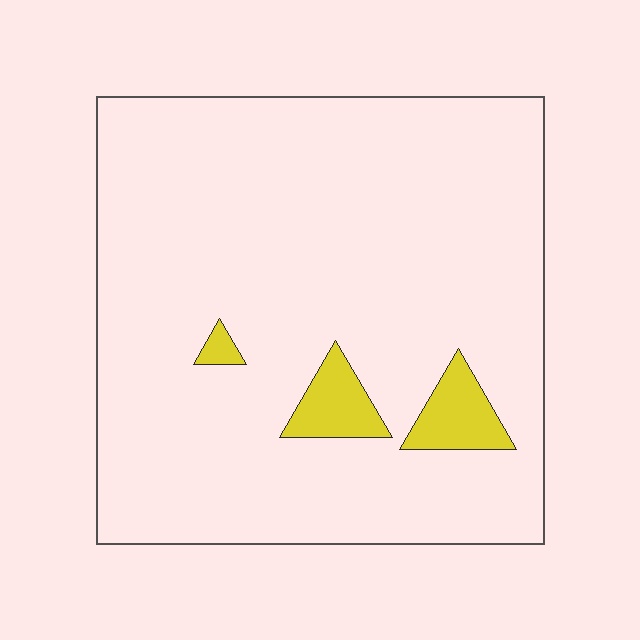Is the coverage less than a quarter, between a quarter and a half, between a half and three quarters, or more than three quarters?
Less than a quarter.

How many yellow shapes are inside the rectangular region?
3.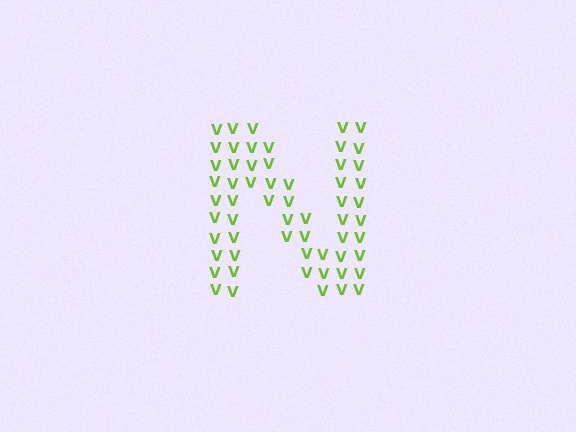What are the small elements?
The small elements are letter V's.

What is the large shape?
The large shape is the letter N.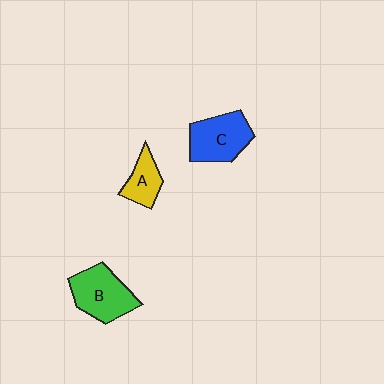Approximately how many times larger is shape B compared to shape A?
Approximately 1.7 times.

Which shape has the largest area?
Shape B (green).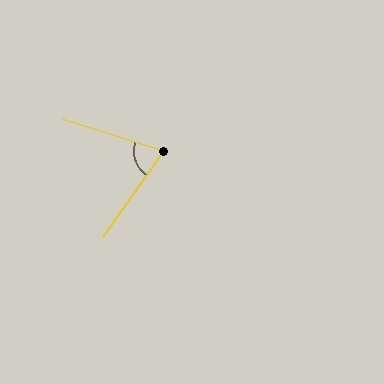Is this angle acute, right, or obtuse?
It is acute.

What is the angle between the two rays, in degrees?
Approximately 73 degrees.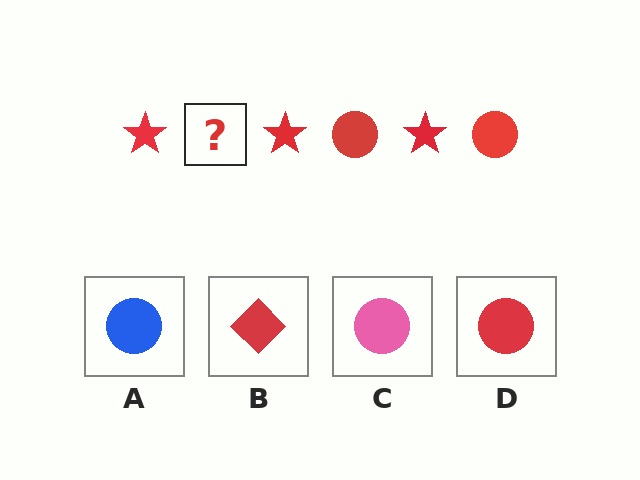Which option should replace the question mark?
Option D.